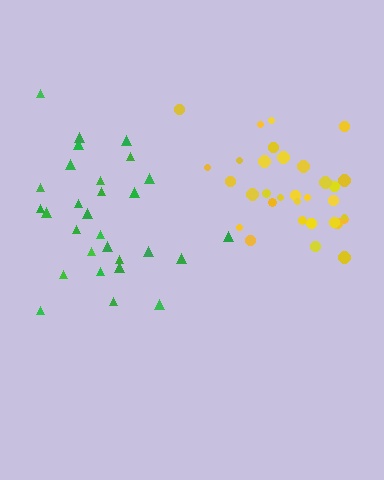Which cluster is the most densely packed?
Yellow.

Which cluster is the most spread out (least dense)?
Green.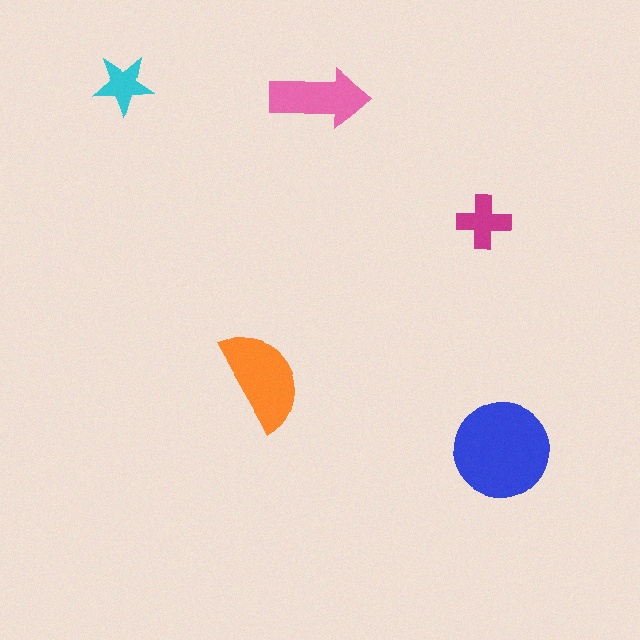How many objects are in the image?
There are 5 objects in the image.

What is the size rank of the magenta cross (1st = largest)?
4th.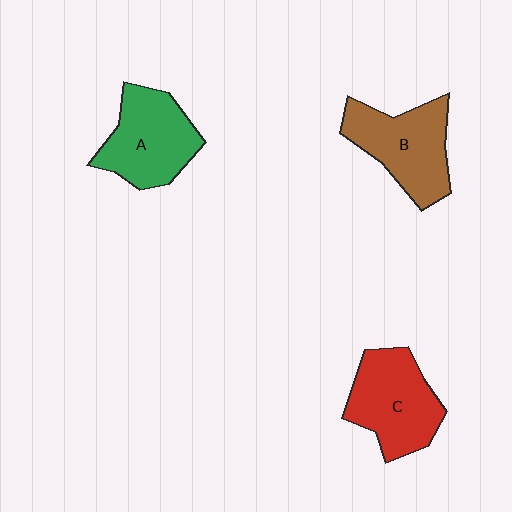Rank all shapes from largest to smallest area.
From largest to smallest: C (red), B (brown), A (green).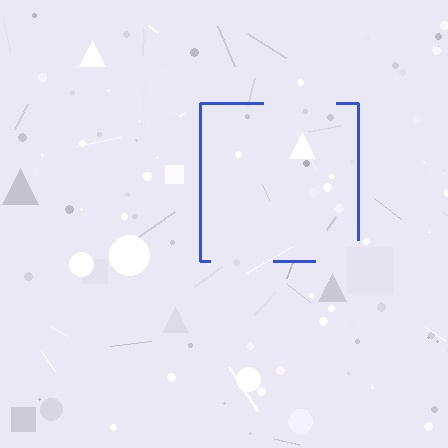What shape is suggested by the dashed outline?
The dashed outline suggests a square.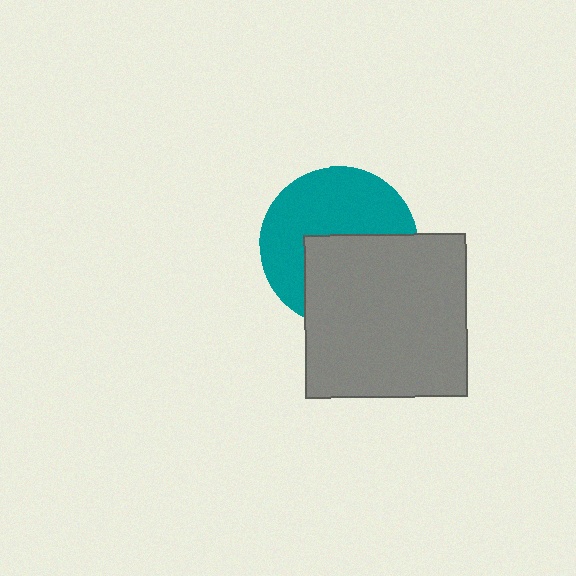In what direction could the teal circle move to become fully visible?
The teal circle could move up. That would shift it out from behind the gray square entirely.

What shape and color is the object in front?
The object in front is a gray square.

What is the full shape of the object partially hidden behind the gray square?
The partially hidden object is a teal circle.